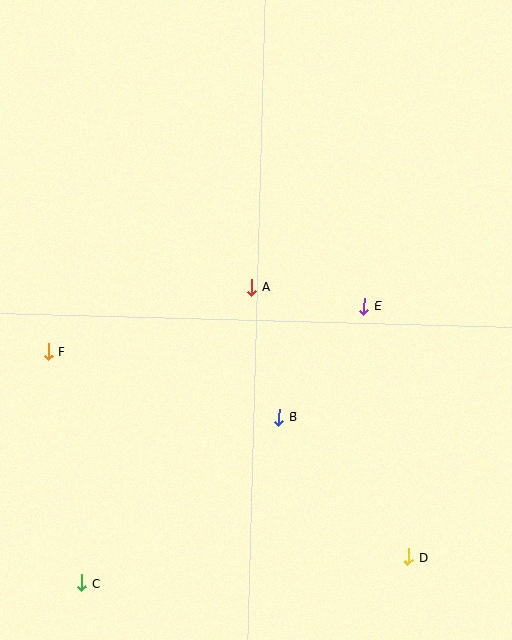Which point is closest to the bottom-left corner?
Point C is closest to the bottom-left corner.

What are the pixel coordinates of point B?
Point B is at (279, 417).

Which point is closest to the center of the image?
Point A at (252, 287) is closest to the center.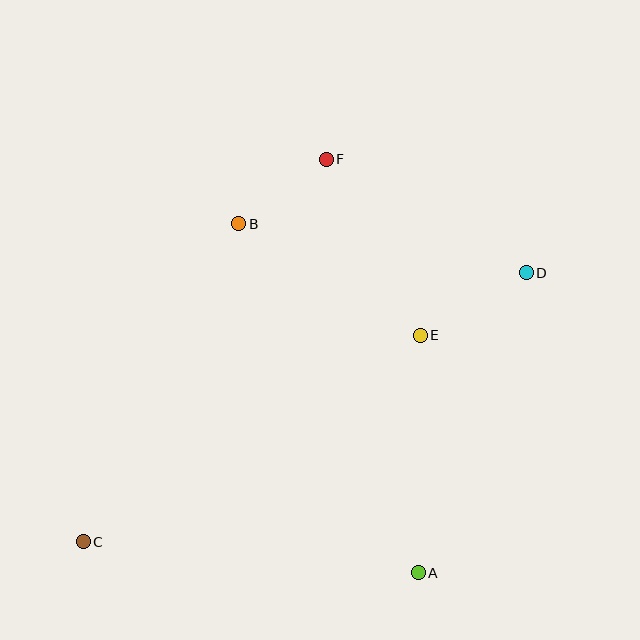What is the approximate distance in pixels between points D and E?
The distance between D and E is approximately 123 pixels.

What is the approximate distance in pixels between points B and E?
The distance between B and E is approximately 213 pixels.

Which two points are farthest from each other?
Points C and D are farthest from each other.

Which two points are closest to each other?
Points B and F are closest to each other.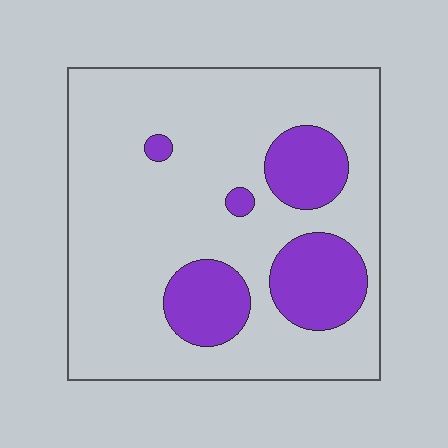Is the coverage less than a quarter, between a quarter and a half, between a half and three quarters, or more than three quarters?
Less than a quarter.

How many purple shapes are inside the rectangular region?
5.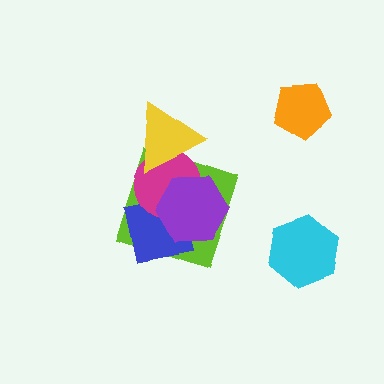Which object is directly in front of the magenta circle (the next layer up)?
The purple hexagon is directly in front of the magenta circle.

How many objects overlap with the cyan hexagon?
0 objects overlap with the cyan hexagon.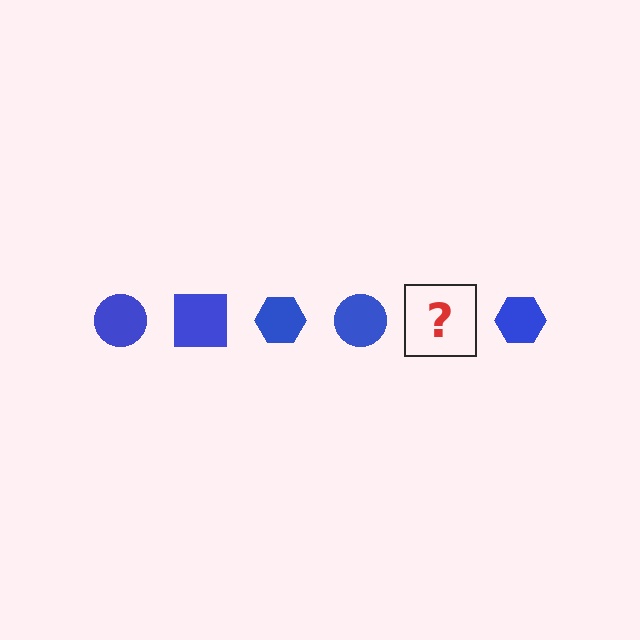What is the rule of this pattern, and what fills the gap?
The rule is that the pattern cycles through circle, square, hexagon shapes in blue. The gap should be filled with a blue square.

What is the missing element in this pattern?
The missing element is a blue square.